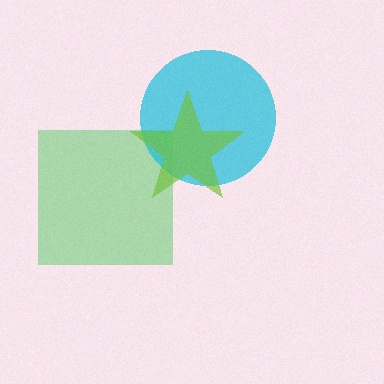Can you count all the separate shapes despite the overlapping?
Yes, there are 3 separate shapes.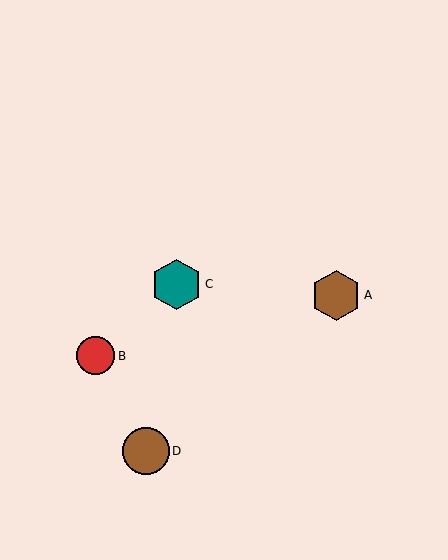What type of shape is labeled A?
Shape A is a brown hexagon.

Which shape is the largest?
The brown hexagon (labeled A) is the largest.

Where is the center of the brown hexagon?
The center of the brown hexagon is at (336, 295).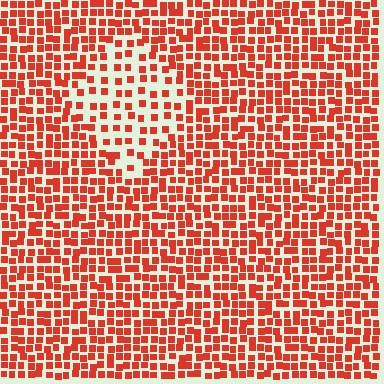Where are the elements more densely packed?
The elements are more densely packed outside the diamond boundary.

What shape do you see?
I see a diamond.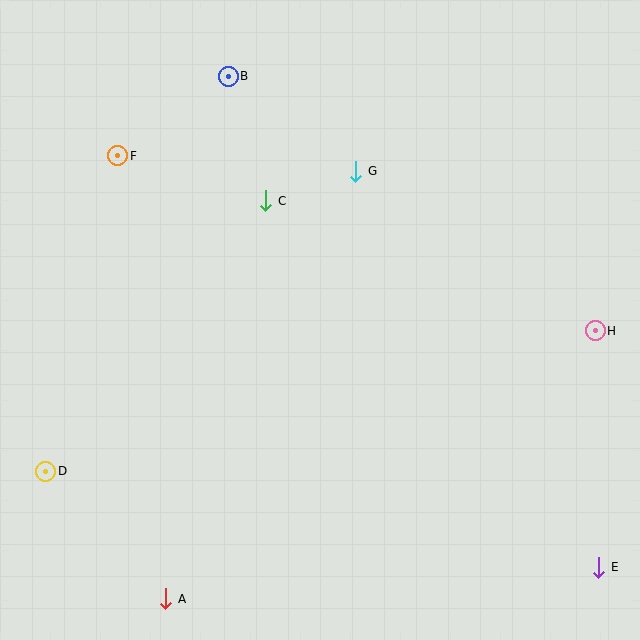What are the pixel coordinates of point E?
Point E is at (599, 567).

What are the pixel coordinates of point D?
Point D is at (46, 471).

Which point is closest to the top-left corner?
Point F is closest to the top-left corner.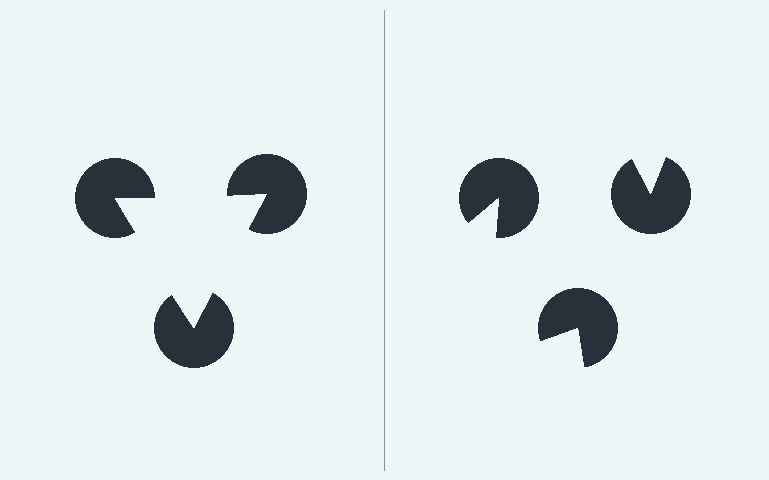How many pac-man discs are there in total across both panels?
6 — 3 on each side.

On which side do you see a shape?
An illusory triangle appears on the left side. On the right side the wedge cuts are rotated, so no coherent shape forms.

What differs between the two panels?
The pac-man discs are positioned identically on both sides; only the wedge orientations differ. On the left they align to a triangle; on the right they are misaligned.